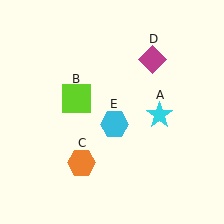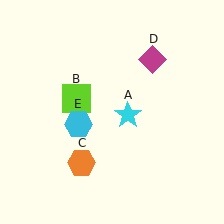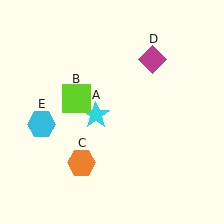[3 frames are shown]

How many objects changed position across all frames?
2 objects changed position: cyan star (object A), cyan hexagon (object E).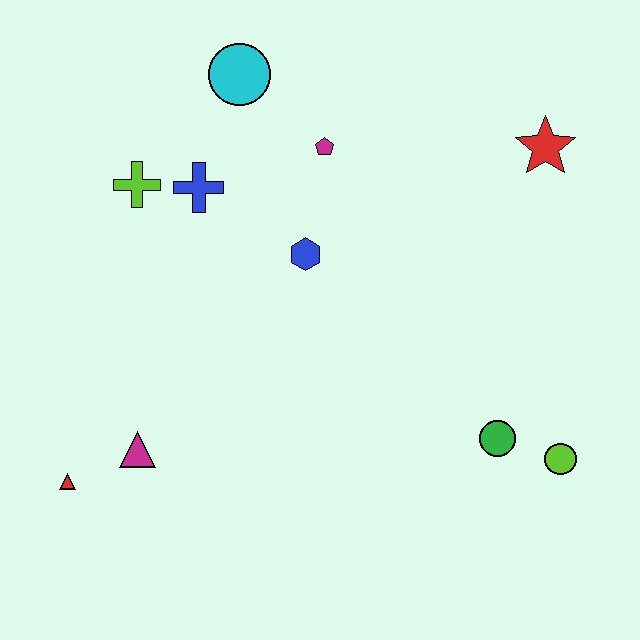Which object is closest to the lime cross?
The blue cross is closest to the lime cross.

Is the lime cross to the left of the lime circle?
Yes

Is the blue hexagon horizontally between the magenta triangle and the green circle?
Yes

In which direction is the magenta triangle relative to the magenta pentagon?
The magenta triangle is below the magenta pentagon.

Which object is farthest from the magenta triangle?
The red star is farthest from the magenta triangle.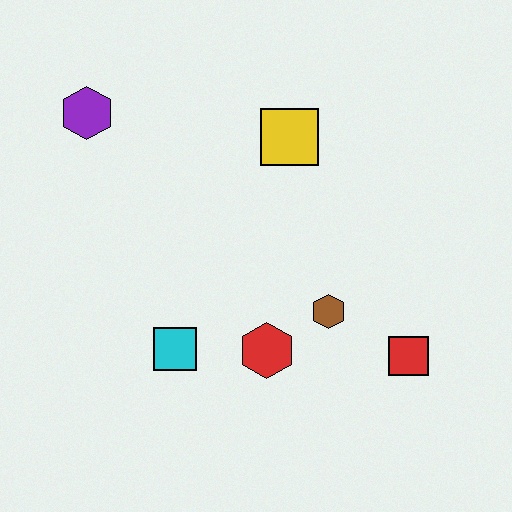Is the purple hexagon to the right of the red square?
No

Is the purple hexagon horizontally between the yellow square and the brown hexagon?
No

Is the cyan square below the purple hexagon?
Yes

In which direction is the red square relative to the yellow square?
The red square is below the yellow square.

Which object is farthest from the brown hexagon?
The purple hexagon is farthest from the brown hexagon.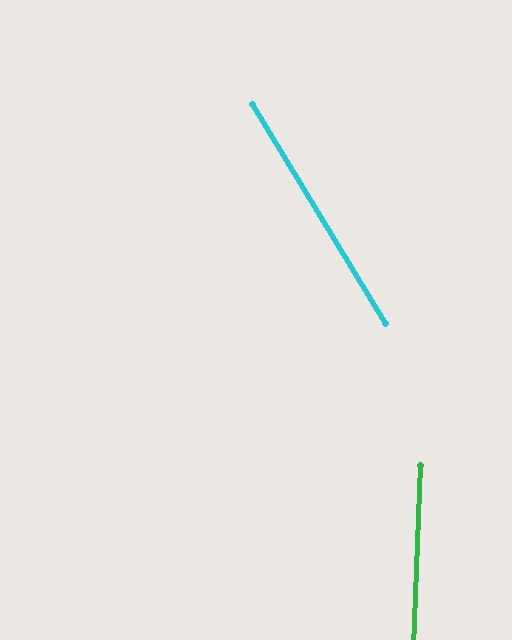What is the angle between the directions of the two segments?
Approximately 34 degrees.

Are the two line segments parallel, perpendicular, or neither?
Neither parallel nor perpendicular — they differ by about 34°.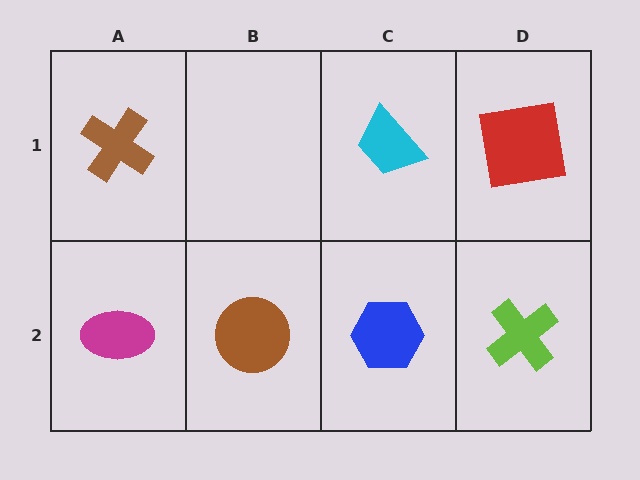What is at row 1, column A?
A brown cross.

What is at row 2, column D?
A lime cross.